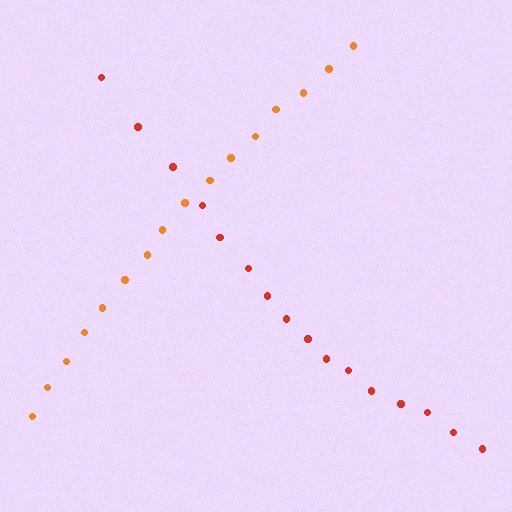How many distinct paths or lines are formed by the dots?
There are 2 distinct paths.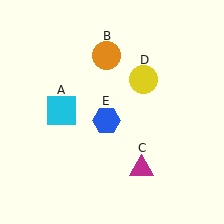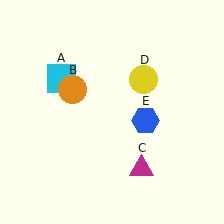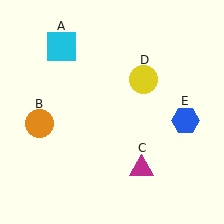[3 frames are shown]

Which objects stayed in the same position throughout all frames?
Magenta triangle (object C) and yellow circle (object D) remained stationary.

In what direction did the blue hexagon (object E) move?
The blue hexagon (object E) moved right.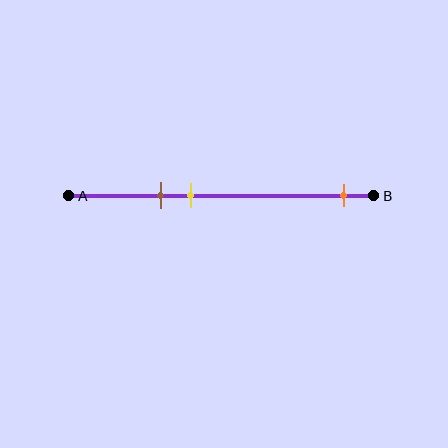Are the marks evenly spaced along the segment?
No, the marks are not evenly spaced.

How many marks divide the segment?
There are 3 marks dividing the segment.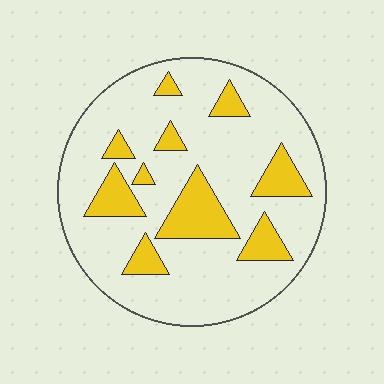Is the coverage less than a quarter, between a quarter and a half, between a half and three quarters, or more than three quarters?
Less than a quarter.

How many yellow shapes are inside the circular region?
10.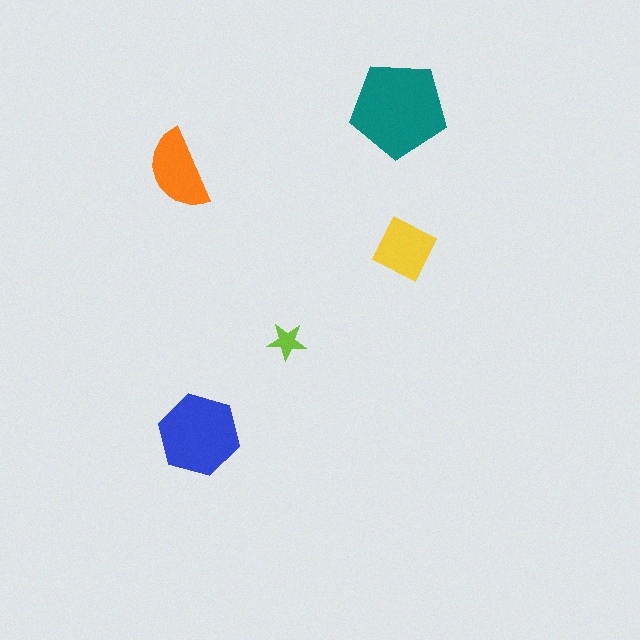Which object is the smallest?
The lime star.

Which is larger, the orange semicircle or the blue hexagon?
The blue hexagon.